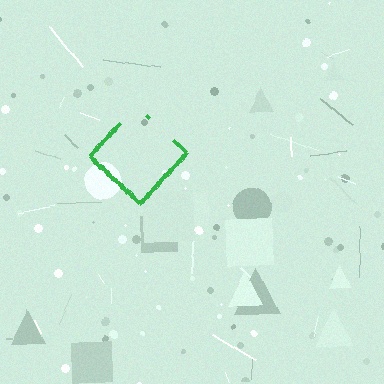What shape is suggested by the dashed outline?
The dashed outline suggests a diamond.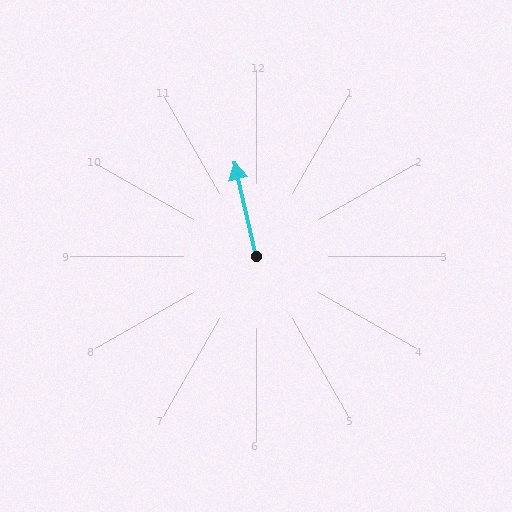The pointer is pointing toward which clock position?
Roughly 12 o'clock.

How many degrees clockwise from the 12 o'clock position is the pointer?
Approximately 347 degrees.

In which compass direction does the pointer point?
North.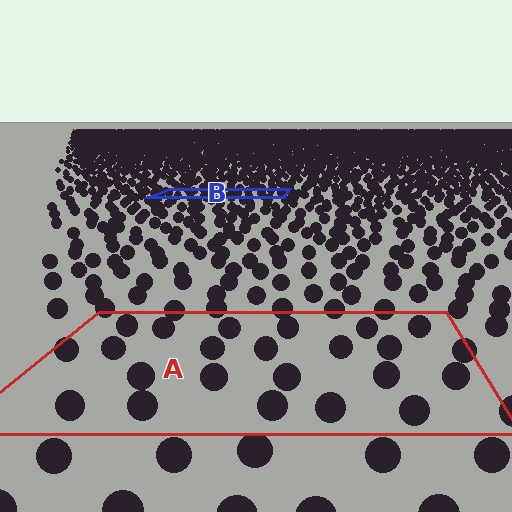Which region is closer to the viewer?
Region A is closer. The texture elements there are larger and more spread out.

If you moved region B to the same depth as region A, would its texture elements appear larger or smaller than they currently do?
They would appear larger. At a closer depth, the same texture elements are projected at a bigger on-screen size.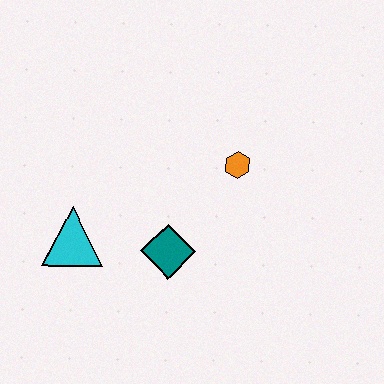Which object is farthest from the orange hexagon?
The cyan triangle is farthest from the orange hexagon.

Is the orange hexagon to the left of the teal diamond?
No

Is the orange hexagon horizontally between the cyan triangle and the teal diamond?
No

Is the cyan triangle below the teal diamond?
No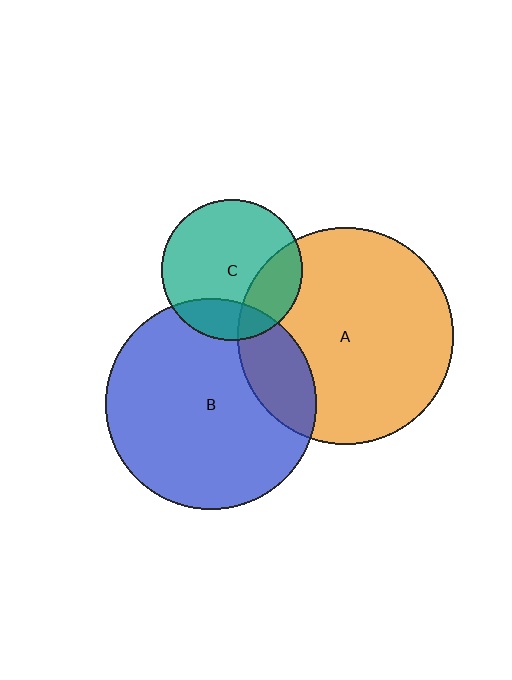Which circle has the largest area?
Circle A (orange).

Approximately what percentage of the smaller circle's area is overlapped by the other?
Approximately 25%.